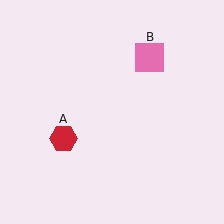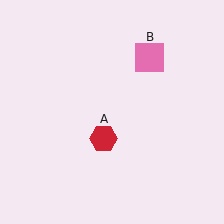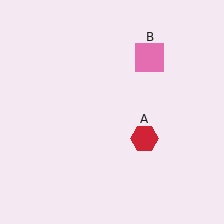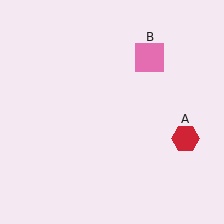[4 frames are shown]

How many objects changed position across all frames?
1 object changed position: red hexagon (object A).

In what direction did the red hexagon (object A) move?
The red hexagon (object A) moved right.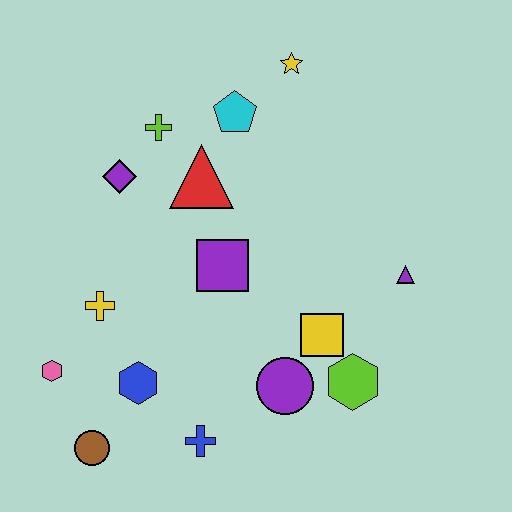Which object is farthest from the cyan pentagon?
The brown circle is farthest from the cyan pentagon.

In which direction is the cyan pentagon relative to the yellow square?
The cyan pentagon is above the yellow square.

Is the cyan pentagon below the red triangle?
No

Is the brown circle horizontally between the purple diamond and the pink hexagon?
Yes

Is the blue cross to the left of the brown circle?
No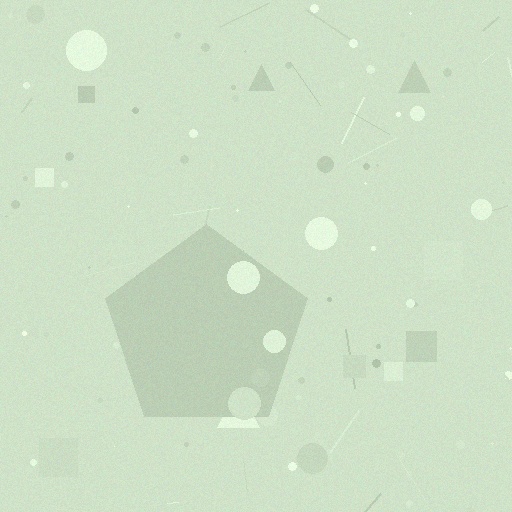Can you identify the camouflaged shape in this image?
The camouflaged shape is a pentagon.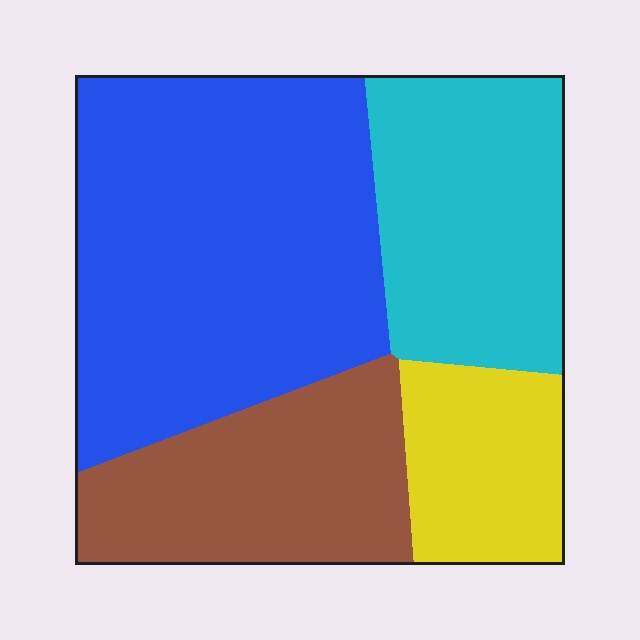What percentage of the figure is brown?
Brown covers 21% of the figure.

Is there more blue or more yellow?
Blue.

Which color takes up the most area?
Blue, at roughly 45%.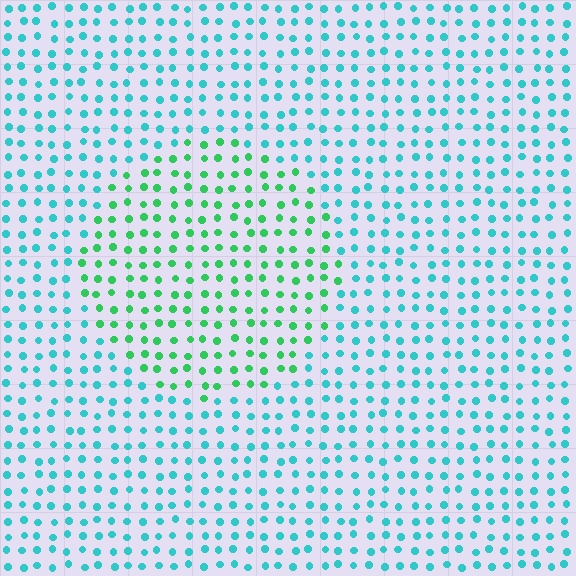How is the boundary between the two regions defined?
The boundary is defined purely by a slight shift in hue (about 42 degrees). Spacing, size, and orientation are identical on both sides.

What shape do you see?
I see a circle.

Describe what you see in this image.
The image is filled with small cyan elements in a uniform arrangement. A circle-shaped region is visible where the elements are tinted to a slightly different hue, forming a subtle color boundary.